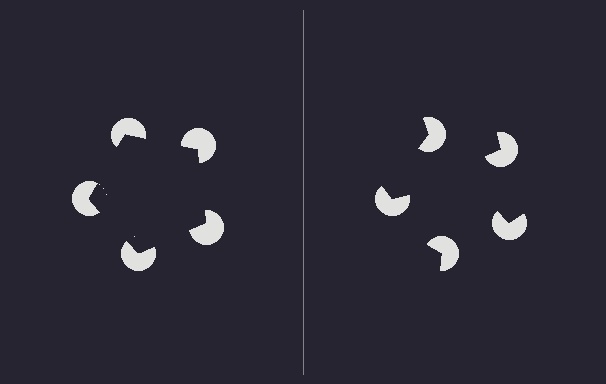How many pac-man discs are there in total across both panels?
10 — 5 on each side.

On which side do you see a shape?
An illusory pentagon appears on the left side. On the right side the wedge cuts are rotated, so no coherent shape forms.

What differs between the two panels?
The pac-man discs are positioned identically on both sides; only the wedge orientations differ. On the left they align to a pentagon; on the right they are misaligned.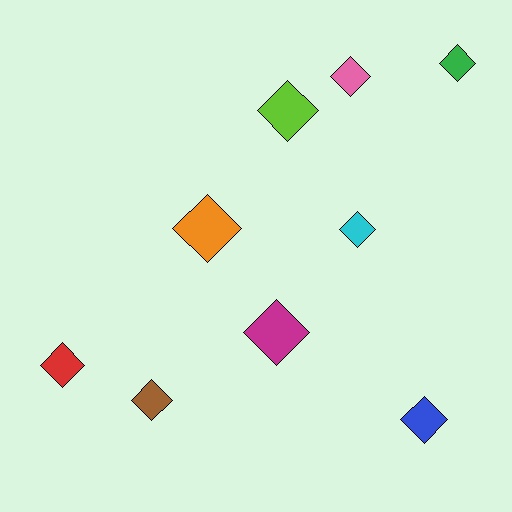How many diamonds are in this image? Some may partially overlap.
There are 9 diamonds.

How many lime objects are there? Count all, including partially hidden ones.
There is 1 lime object.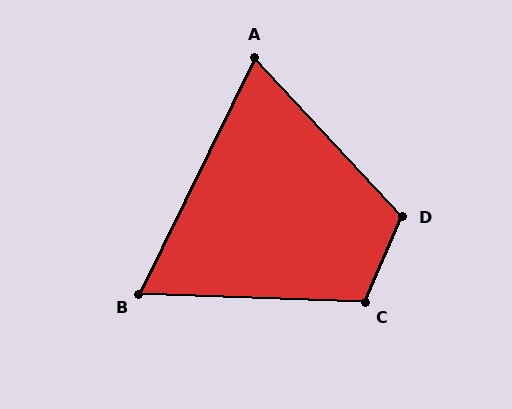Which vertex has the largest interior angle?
D, at approximately 114 degrees.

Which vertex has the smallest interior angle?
B, at approximately 66 degrees.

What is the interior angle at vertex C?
Approximately 111 degrees (obtuse).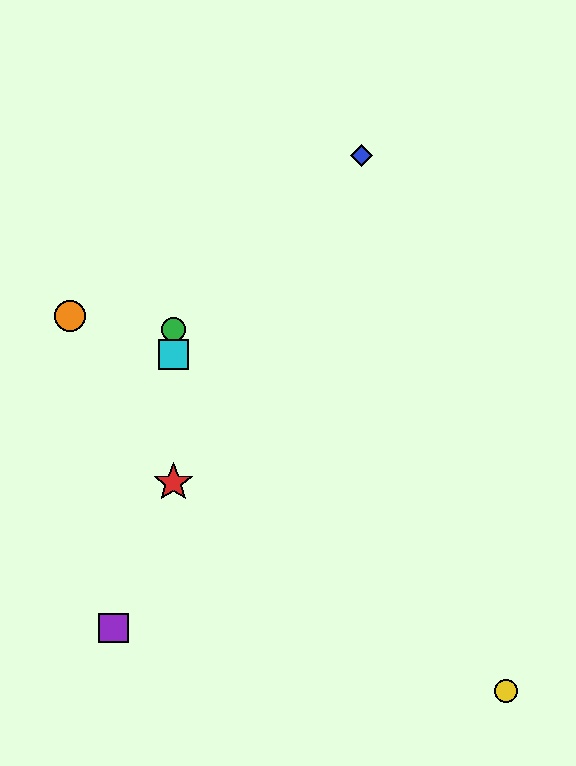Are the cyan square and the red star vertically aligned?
Yes, both are at x≈173.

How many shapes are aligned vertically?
3 shapes (the red star, the green circle, the cyan square) are aligned vertically.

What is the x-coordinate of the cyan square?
The cyan square is at x≈173.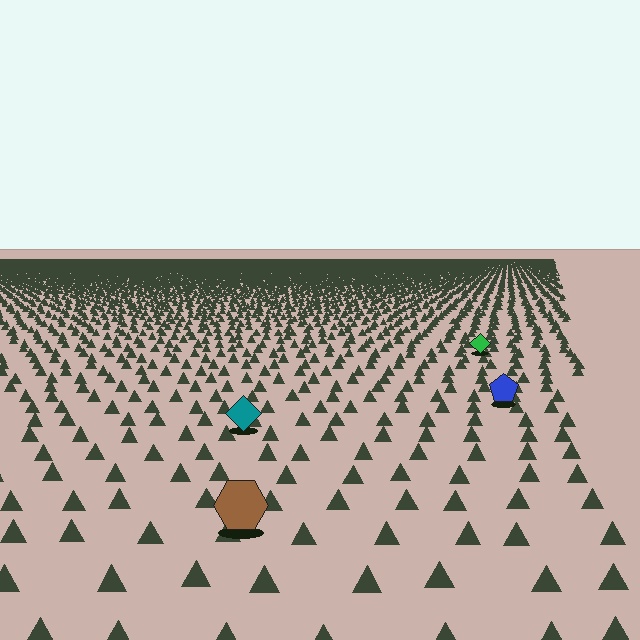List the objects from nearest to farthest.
From nearest to farthest: the brown hexagon, the teal diamond, the blue pentagon, the green diamond.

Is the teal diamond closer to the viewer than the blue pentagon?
Yes. The teal diamond is closer — you can tell from the texture gradient: the ground texture is coarser near it.